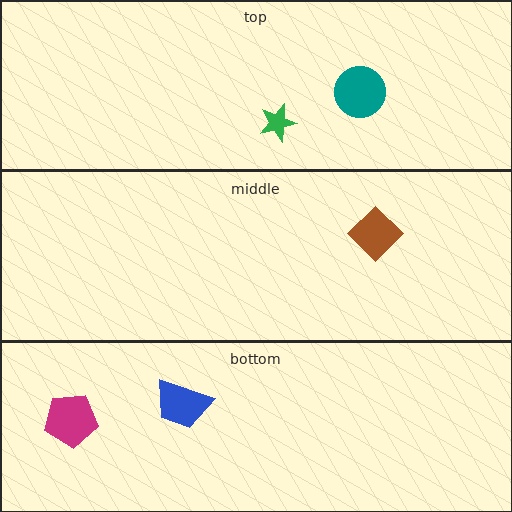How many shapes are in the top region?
2.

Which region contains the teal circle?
The top region.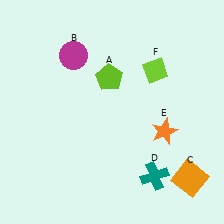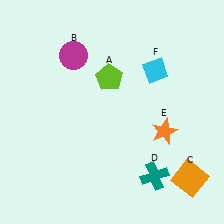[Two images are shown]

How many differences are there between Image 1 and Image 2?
There is 1 difference between the two images.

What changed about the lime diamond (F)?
In Image 1, F is lime. In Image 2, it changed to cyan.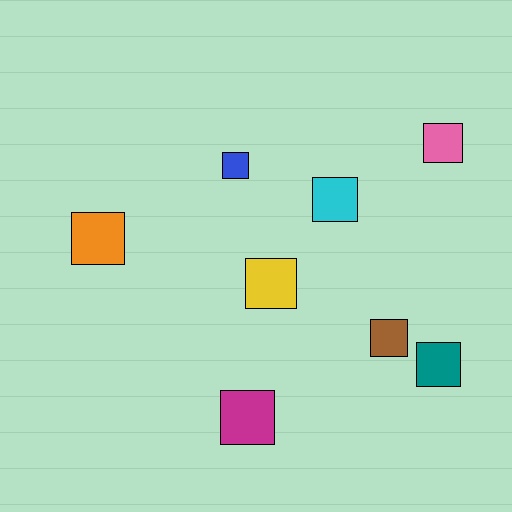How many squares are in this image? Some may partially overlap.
There are 8 squares.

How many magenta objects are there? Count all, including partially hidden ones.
There is 1 magenta object.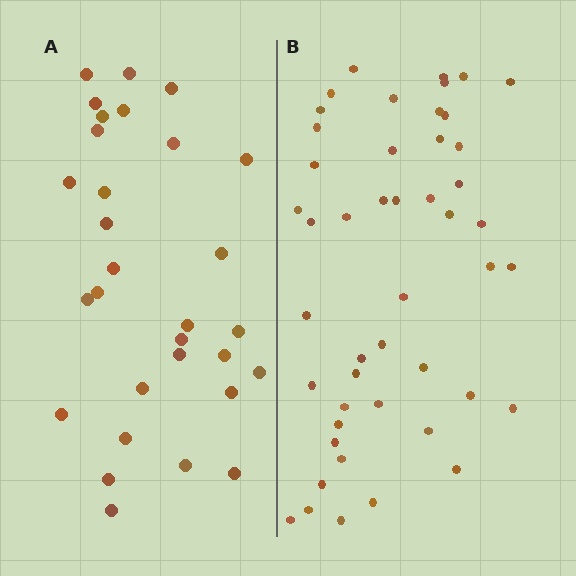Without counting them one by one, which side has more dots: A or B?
Region B (the right region) has more dots.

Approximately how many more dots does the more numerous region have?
Region B has approximately 15 more dots than region A.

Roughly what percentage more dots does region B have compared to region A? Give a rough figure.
About 55% more.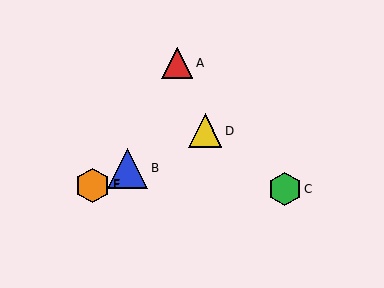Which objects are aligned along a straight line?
Objects B, D, E, F are aligned along a straight line.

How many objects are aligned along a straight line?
4 objects (B, D, E, F) are aligned along a straight line.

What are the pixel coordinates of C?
Object C is at (285, 189).